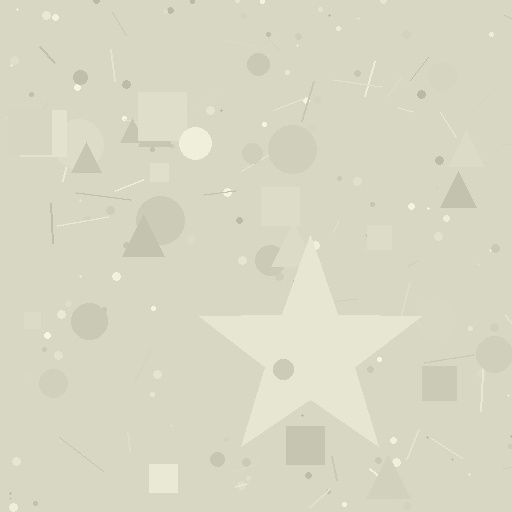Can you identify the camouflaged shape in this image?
The camouflaged shape is a star.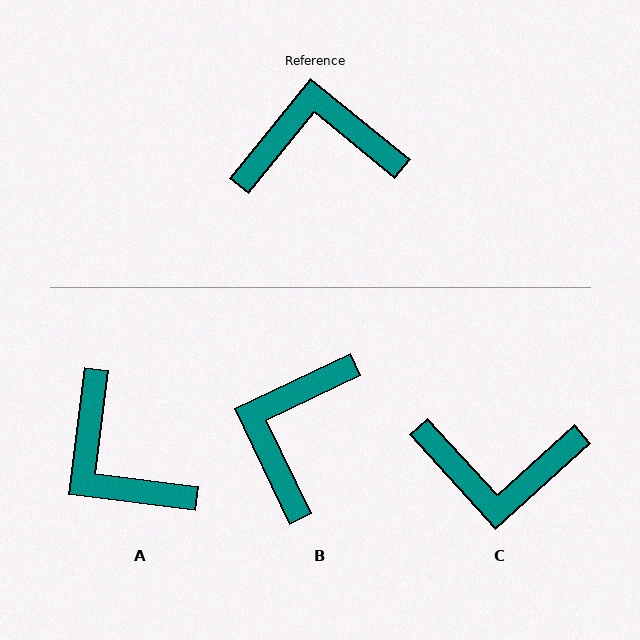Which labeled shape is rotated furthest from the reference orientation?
C, about 171 degrees away.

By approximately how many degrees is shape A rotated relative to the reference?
Approximately 122 degrees counter-clockwise.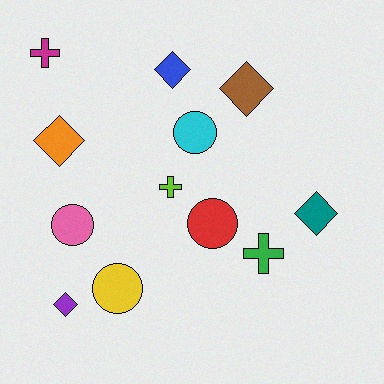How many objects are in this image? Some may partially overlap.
There are 12 objects.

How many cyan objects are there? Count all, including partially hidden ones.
There is 1 cyan object.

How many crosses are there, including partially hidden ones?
There are 3 crosses.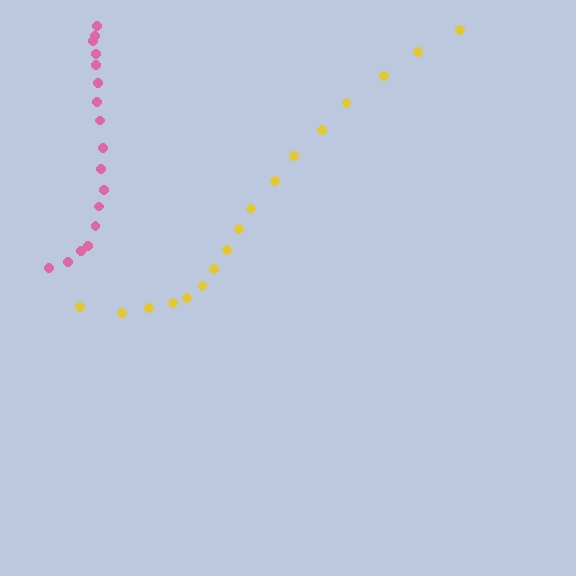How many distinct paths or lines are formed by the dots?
There are 2 distinct paths.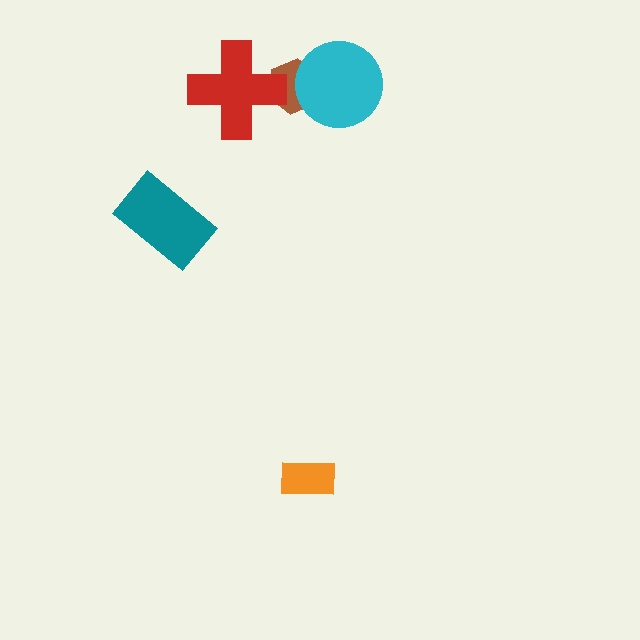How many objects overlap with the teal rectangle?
0 objects overlap with the teal rectangle.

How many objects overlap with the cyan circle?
1 object overlaps with the cyan circle.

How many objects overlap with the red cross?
1 object overlaps with the red cross.